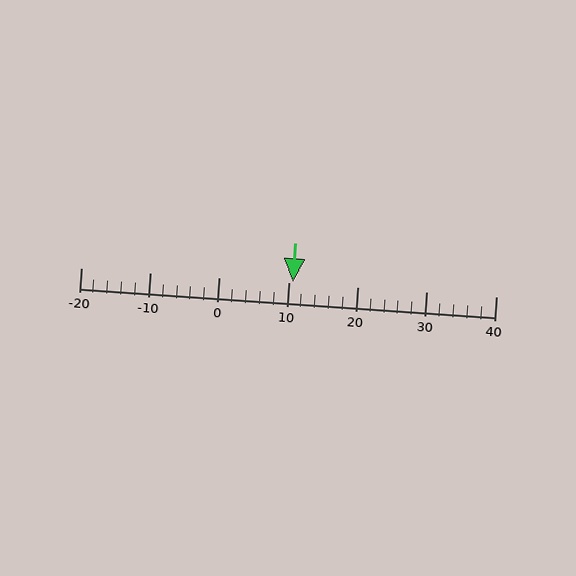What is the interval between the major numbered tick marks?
The major tick marks are spaced 10 units apart.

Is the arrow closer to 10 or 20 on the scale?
The arrow is closer to 10.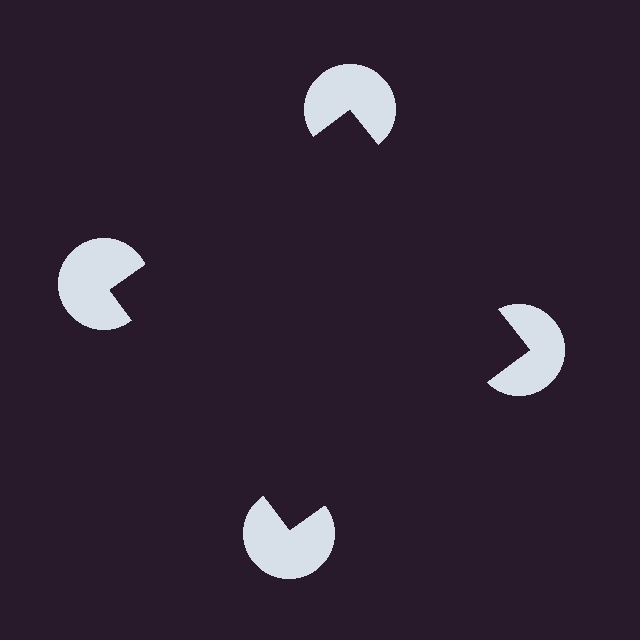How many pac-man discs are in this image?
There are 4 — one at each vertex of the illusory square.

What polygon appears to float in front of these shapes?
An illusory square — its edges are inferred from the aligned wedge cuts in the pac-man discs, not physically drawn.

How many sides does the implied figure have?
4 sides.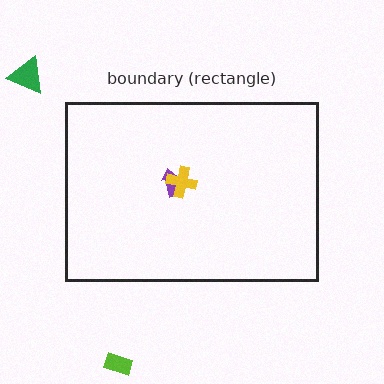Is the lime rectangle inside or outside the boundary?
Outside.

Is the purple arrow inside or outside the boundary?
Inside.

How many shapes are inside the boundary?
2 inside, 2 outside.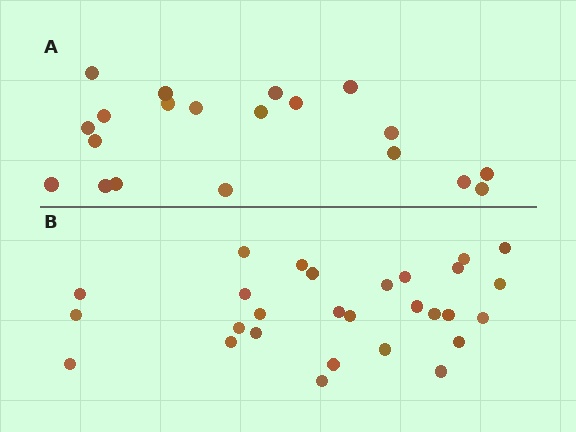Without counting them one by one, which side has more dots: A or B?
Region B (the bottom region) has more dots.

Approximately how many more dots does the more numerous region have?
Region B has roughly 8 or so more dots than region A.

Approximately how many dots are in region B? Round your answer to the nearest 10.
About 30 dots. (The exact count is 28, which rounds to 30.)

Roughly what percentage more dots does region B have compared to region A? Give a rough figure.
About 40% more.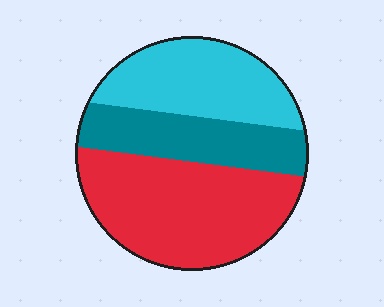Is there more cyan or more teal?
Cyan.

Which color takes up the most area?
Red, at roughly 45%.